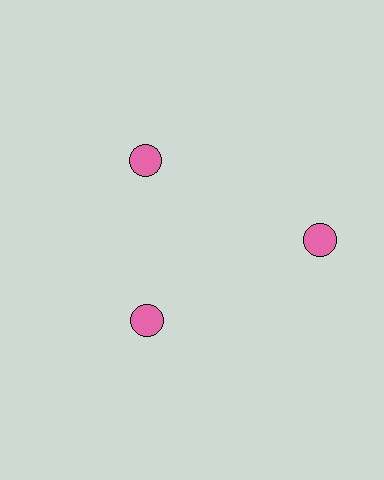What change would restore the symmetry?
The symmetry would be restored by moving it inward, back onto the ring so that all 3 circles sit at equal angles and equal distance from the center.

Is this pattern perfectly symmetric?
No. The 3 pink circles are arranged in a ring, but one element near the 3 o'clock position is pushed outward from the center, breaking the 3-fold rotational symmetry.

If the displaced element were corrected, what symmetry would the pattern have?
It would have 3-fold rotational symmetry — the pattern would map onto itself every 120 degrees.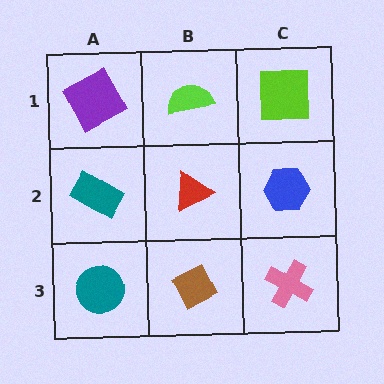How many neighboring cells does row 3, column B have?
3.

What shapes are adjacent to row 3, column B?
A red triangle (row 2, column B), a teal circle (row 3, column A), a pink cross (row 3, column C).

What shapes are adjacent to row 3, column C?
A blue hexagon (row 2, column C), a brown diamond (row 3, column B).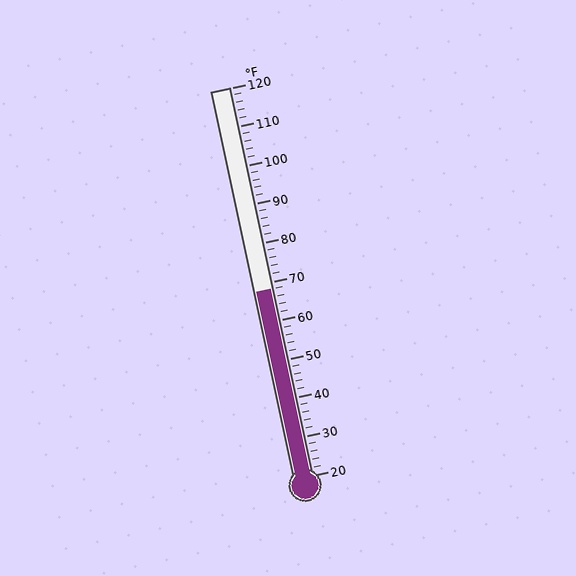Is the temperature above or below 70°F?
The temperature is below 70°F.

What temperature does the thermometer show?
The thermometer shows approximately 68°F.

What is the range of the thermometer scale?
The thermometer scale ranges from 20°F to 120°F.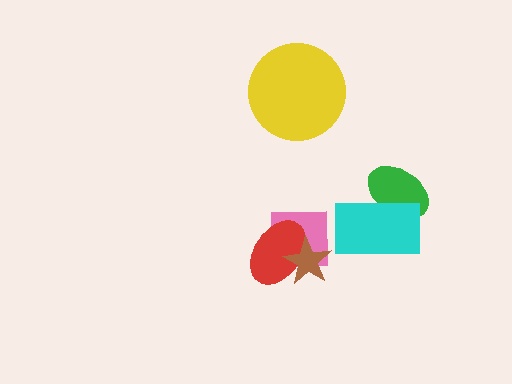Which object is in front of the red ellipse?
The brown star is in front of the red ellipse.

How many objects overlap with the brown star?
2 objects overlap with the brown star.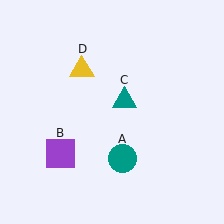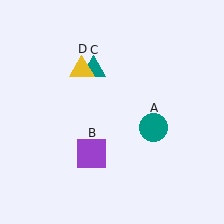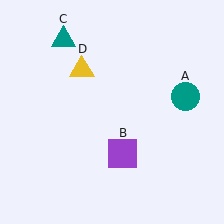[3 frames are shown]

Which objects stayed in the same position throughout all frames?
Yellow triangle (object D) remained stationary.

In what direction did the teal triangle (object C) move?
The teal triangle (object C) moved up and to the left.